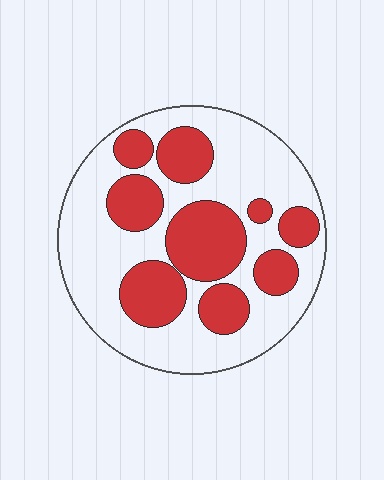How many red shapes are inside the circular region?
9.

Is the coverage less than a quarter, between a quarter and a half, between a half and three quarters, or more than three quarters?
Between a quarter and a half.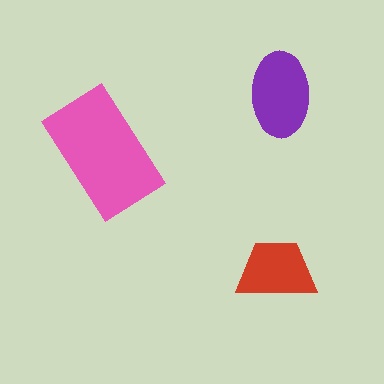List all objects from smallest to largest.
The red trapezoid, the purple ellipse, the pink rectangle.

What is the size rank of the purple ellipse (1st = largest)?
2nd.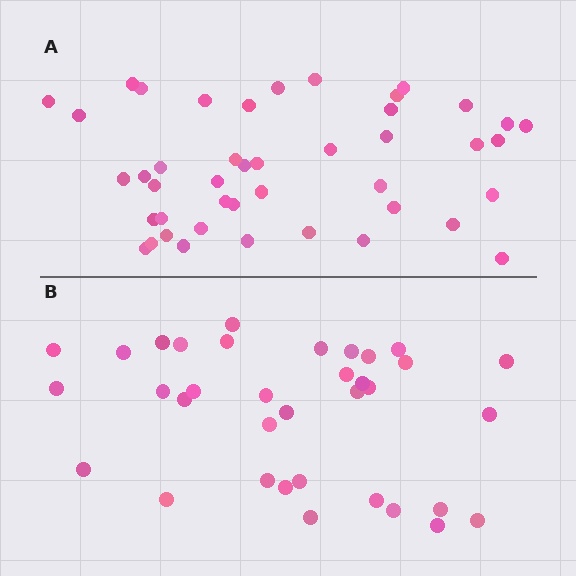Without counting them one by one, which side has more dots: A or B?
Region A (the top region) has more dots.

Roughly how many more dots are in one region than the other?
Region A has roughly 8 or so more dots than region B.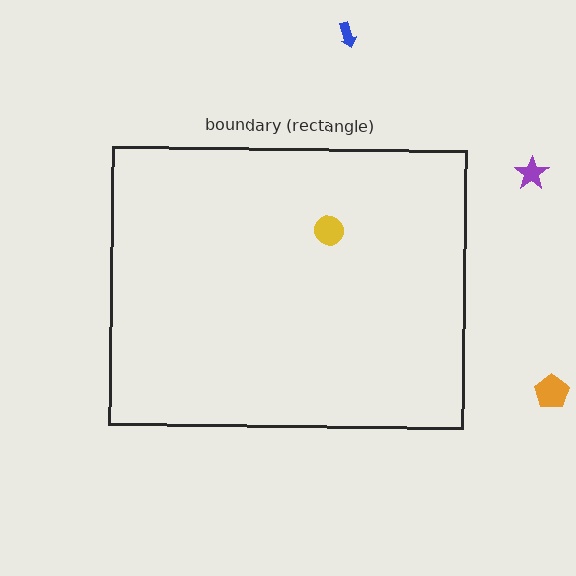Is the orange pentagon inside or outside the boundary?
Outside.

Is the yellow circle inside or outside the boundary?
Inside.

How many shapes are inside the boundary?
1 inside, 3 outside.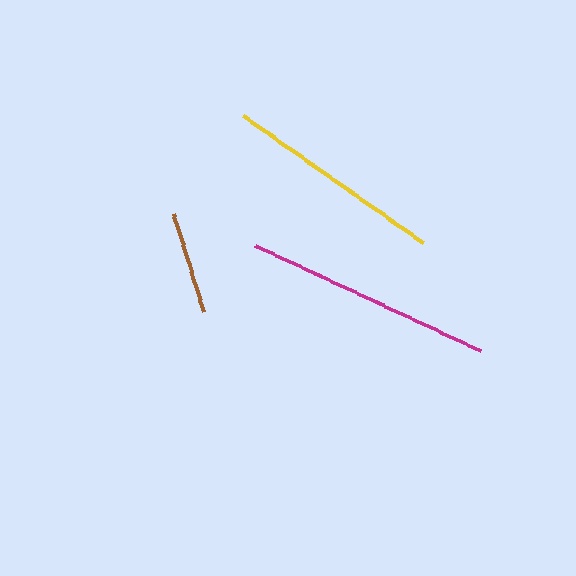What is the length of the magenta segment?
The magenta segment is approximately 249 pixels long.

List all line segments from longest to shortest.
From longest to shortest: magenta, yellow, brown.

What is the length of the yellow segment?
The yellow segment is approximately 220 pixels long.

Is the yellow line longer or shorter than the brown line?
The yellow line is longer than the brown line.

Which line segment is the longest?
The magenta line is the longest at approximately 249 pixels.